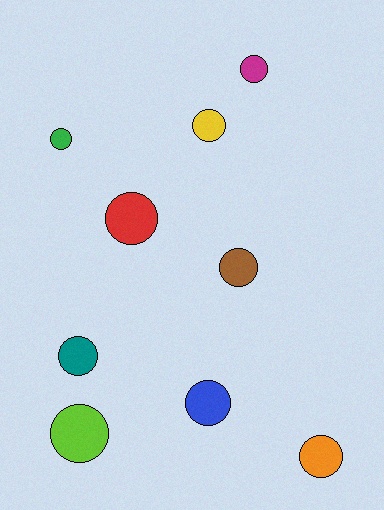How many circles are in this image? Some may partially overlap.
There are 9 circles.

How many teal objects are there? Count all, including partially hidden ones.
There is 1 teal object.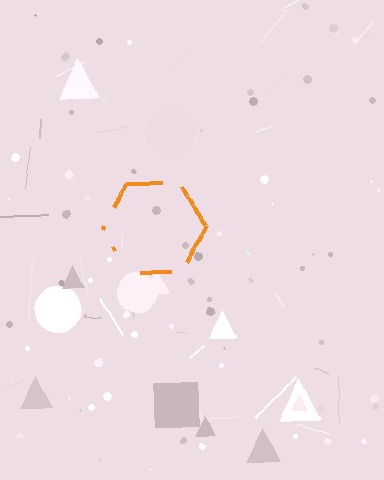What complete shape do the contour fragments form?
The contour fragments form a hexagon.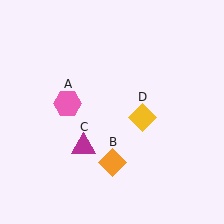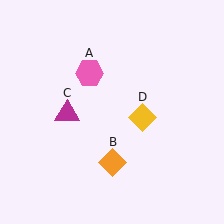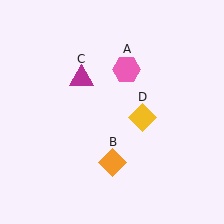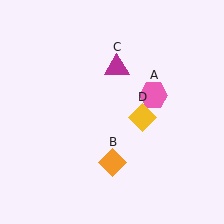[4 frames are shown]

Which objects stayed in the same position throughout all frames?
Orange diamond (object B) and yellow diamond (object D) remained stationary.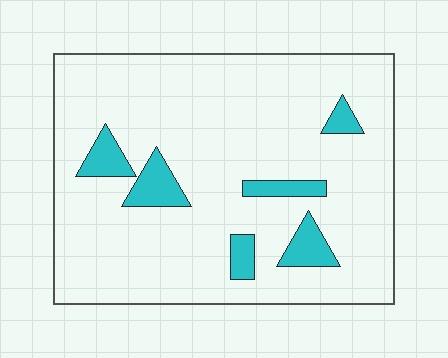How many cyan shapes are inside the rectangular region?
6.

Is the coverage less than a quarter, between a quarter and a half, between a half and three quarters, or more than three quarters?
Less than a quarter.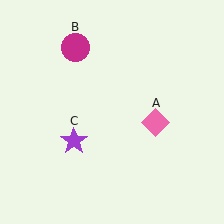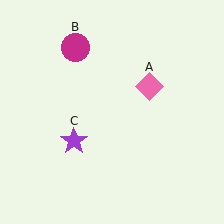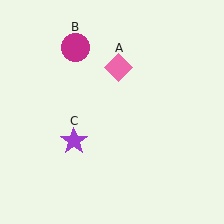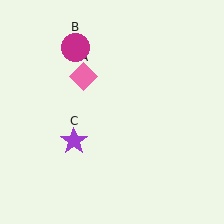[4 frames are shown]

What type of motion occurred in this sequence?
The pink diamond (object A) rotated counterclockwise around the center of the scene.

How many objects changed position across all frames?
1 object changed position: pink diamond (object A).